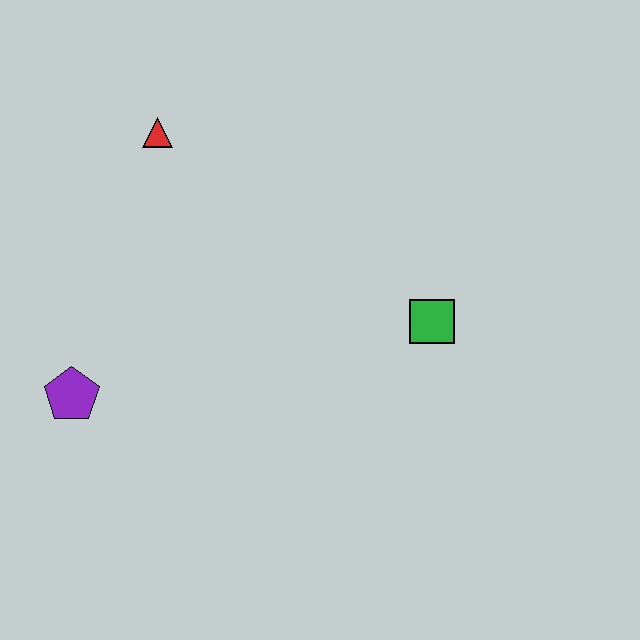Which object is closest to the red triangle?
The purple pentagon is closest to the red triangle.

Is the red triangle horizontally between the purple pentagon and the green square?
Yes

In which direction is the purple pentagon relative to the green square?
The purple pentagon is to the left of the green square.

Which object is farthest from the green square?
The purple pentagon is farthest from the green square.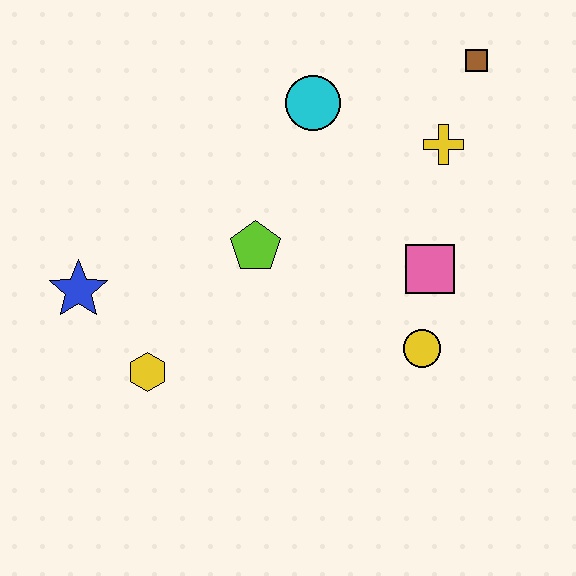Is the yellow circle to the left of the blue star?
No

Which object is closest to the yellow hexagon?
The blue star is closest to the yellow hexagon.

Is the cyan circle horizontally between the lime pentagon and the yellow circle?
Yes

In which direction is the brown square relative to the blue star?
The brown square is to the right of the blue star.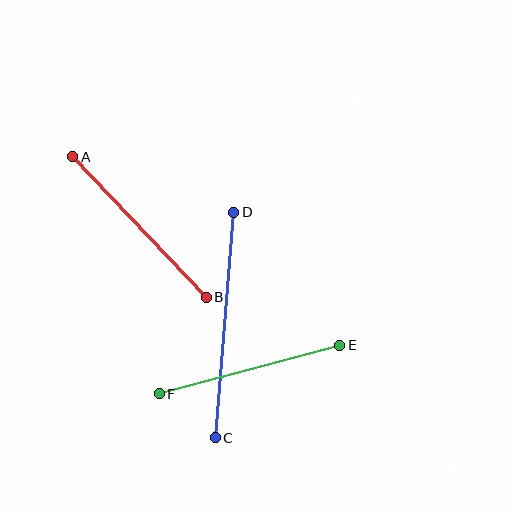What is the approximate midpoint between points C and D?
The midpoint is at approximately (225, 325) pixels.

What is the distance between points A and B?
The distance is approximately 194 pixels.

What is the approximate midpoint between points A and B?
The midpoint is at approximately (139, 227) pixels.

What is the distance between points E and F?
The distance is approximately 187 pixels.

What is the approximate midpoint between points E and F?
The midpoint is at approximately (250, 369) pixels.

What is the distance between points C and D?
The distance is approximately 226 pixels.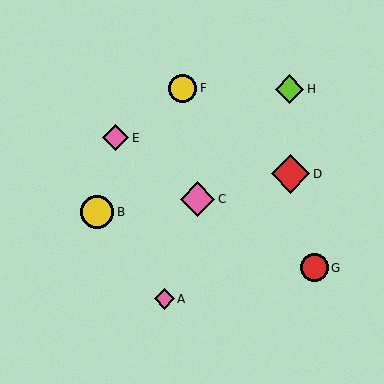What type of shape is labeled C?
Shape C is a pink diamond.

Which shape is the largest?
The red diamond (labeled D) is the largest.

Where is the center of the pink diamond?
The center of the pink diamond is at (115, 138).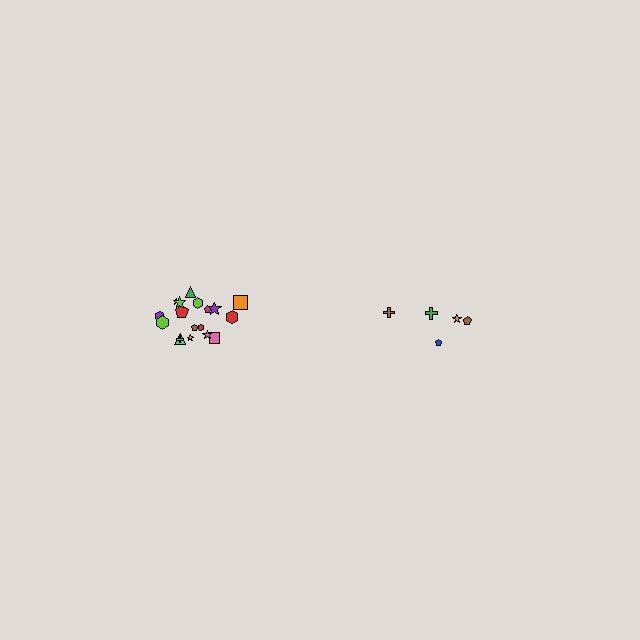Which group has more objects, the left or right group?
The left group.